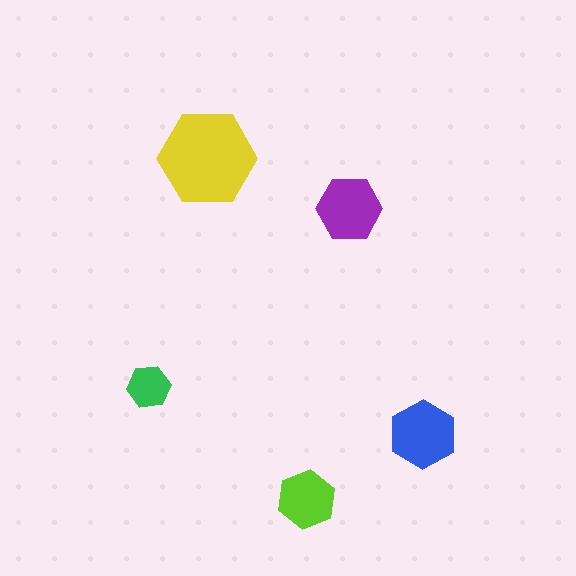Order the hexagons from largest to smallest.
the yellow one, the blue one, the purple one, the lime one, the green one.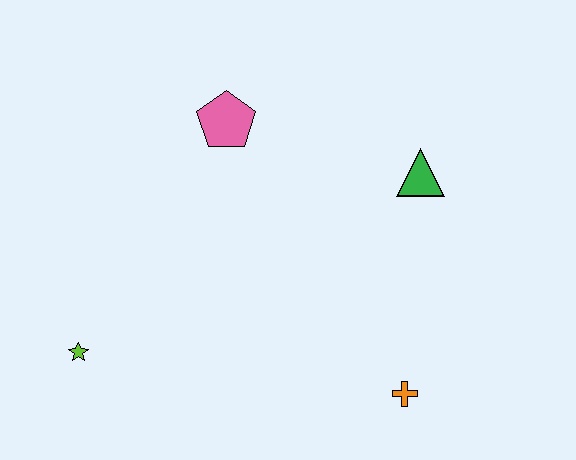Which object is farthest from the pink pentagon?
The orange cross is farthest from the pink pentagon.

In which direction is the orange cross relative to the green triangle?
The orange cross is below the green triangle.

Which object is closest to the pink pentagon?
The green triangle is closest to the pink pentagon.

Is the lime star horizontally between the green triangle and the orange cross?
No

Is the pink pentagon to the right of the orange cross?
No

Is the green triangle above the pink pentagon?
No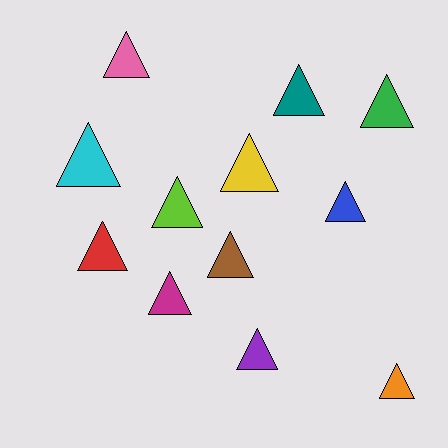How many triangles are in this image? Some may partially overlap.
There are 12 triangles.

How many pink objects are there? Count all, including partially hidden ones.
There is 1 pink object.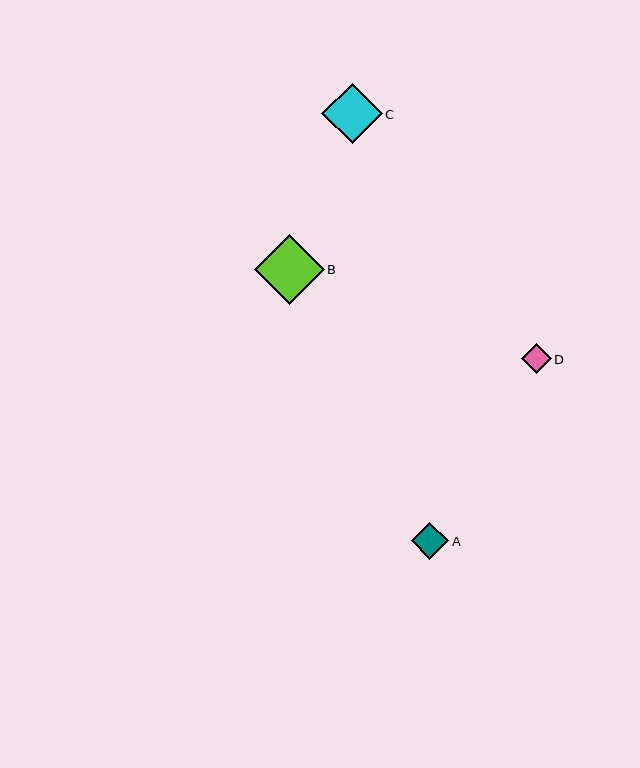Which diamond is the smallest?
Diamond D is the smallest with a size of approximately 30 pixels.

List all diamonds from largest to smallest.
From largest to smallest: B, C, A, D.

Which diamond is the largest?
Diamond B is the largest with a size of approximately 70 pixels.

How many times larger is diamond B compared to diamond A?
Diamond B is approximately 1.9 times the size of diamond A.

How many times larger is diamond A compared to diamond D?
Diamond A is approximately 1.2 times the size of diamond D.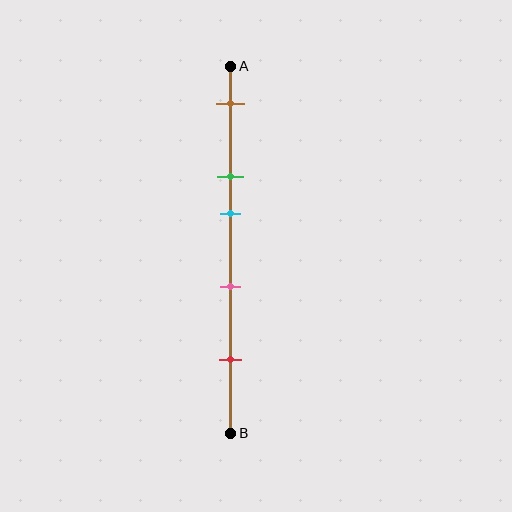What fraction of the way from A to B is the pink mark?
The pink mark is approximately 60% (0.6) of the way from A to B.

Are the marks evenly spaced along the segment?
No, the marks are not evenly spaced.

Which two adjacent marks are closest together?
The green and cyan marks are the closest adjacent pair.